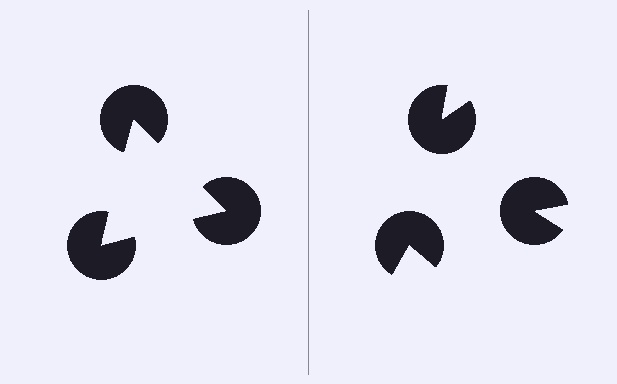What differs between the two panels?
The pac-man discs are positioned identically on both sides; only the wedge orientations differ. On the left they align to a triangle; on the right they are misaligned.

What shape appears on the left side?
An illusory triangle.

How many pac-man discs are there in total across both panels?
6 — 3 on each side.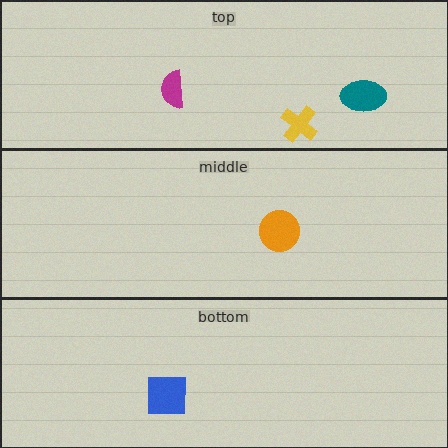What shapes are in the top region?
The magenta semicircle, the teal ellipse, the yellow cross.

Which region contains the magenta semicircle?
The top region.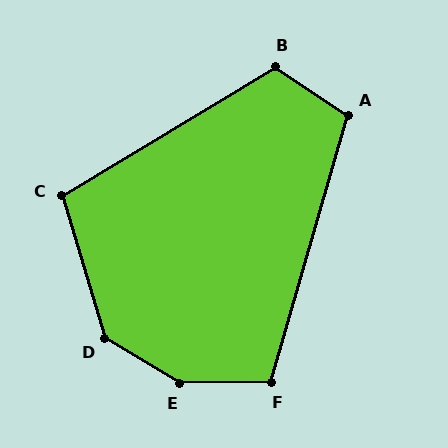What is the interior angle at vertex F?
Approximately 107 degrees (obtuse).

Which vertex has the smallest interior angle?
C, at approximately 104 degrees.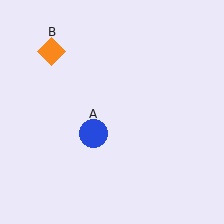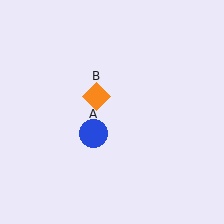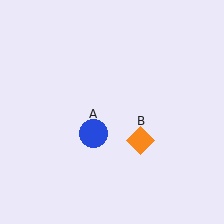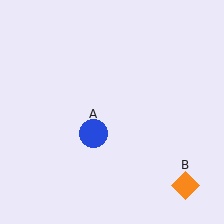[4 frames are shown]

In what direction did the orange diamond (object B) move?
The orange diamond (object B) moved down and to the right.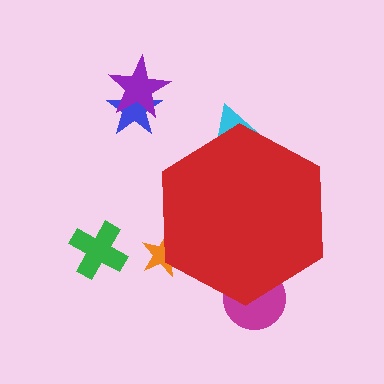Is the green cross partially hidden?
No, the green cross is fully visible.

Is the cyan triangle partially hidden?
Yes, the cyan triangle is partially hidden behind the red hexagon.